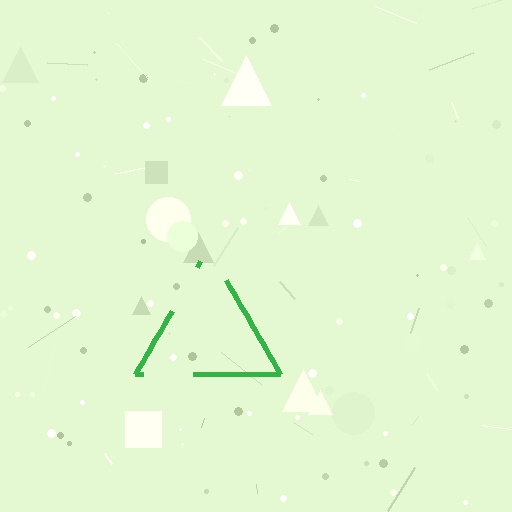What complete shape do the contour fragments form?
The contour fragments form a triangle.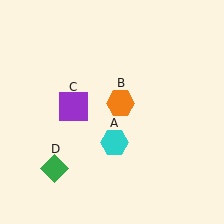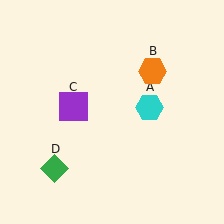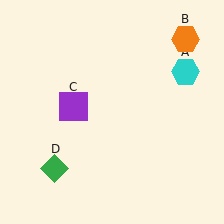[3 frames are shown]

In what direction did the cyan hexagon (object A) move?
The cyan hexagon (object A) moved up and to the right.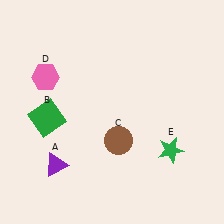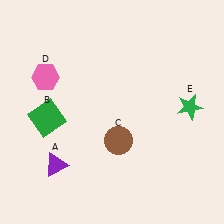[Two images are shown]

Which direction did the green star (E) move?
The green star (E) moved up.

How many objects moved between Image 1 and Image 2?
1 object moved between the two images.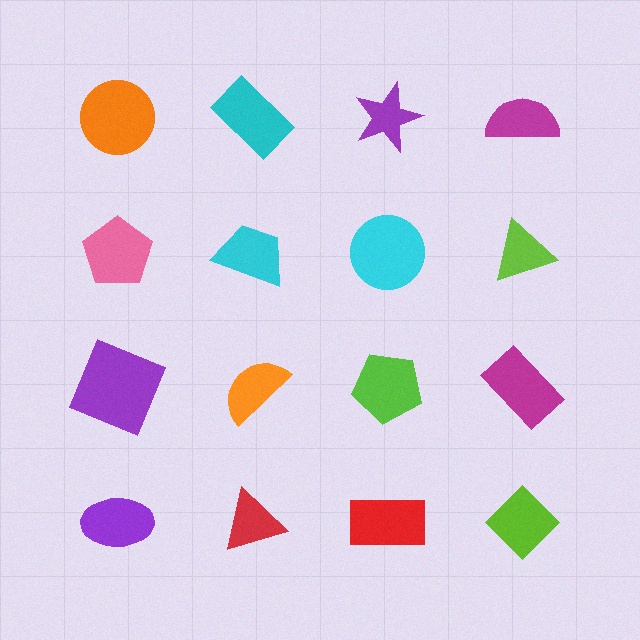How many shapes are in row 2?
4 shapes.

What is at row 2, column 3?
A cyan circle.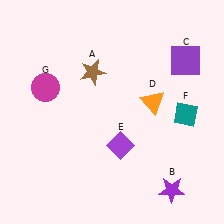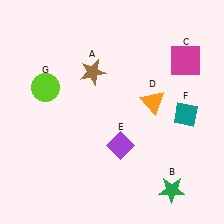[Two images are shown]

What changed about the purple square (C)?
In Image 1, C is purple. In Image 2, it changed to magenta.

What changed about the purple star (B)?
In Image 1, B is purple. In Image 2, it changed to green.